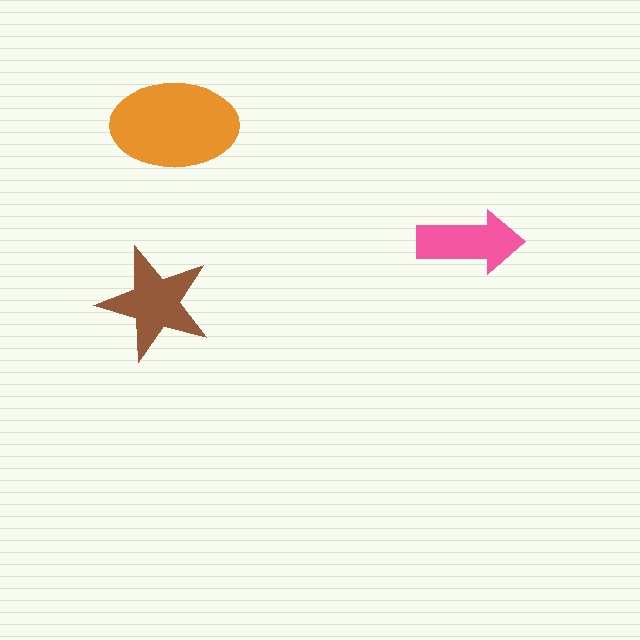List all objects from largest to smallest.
The orange ellipse, the brown star, the pink arrow.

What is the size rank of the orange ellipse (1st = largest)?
1st.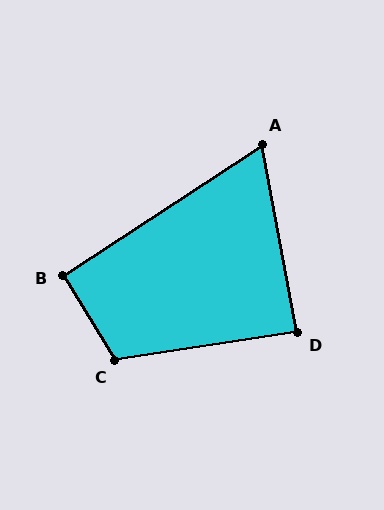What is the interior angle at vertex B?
Approximately 92 degrees (approximately right).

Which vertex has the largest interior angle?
C, at approximately 113 degrees.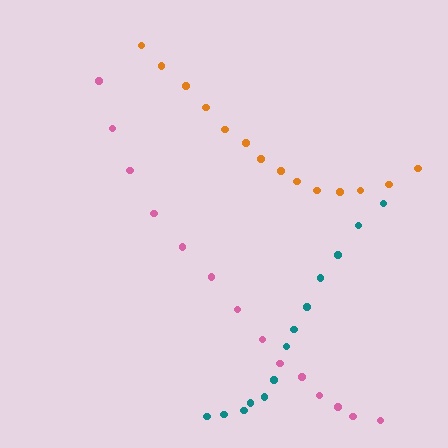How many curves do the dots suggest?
There are 3 distinct paths.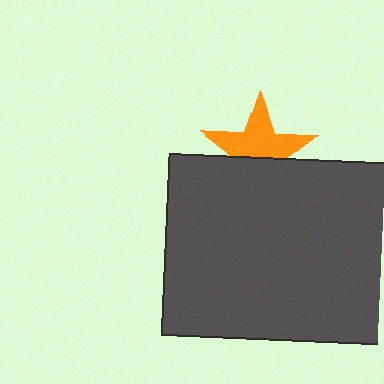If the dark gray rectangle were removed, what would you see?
You would see the complete orange star.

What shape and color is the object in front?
The object in front is a dark gray rectangle.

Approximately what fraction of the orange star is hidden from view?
Roughly 40% of the orange star is hidden behind the dark gray rectangle.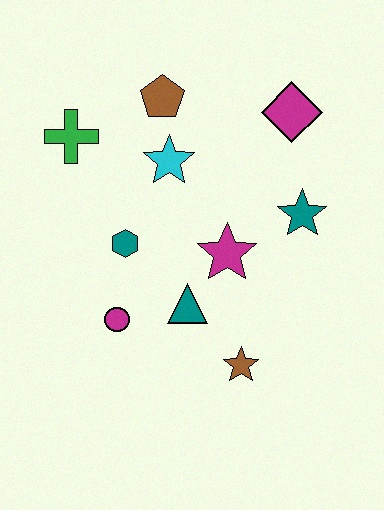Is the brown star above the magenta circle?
No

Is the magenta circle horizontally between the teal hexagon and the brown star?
No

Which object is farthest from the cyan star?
The brown star is farthest from the cyan star.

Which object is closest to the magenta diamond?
The teal star is closest to the magenta diamond.